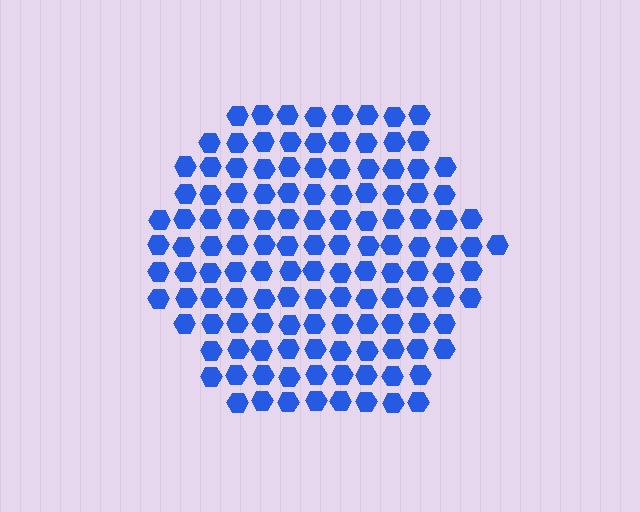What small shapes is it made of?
It is made of small hexagons.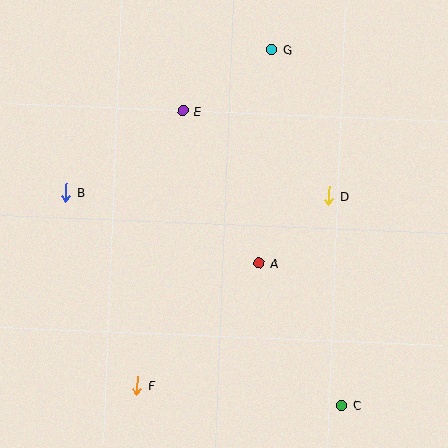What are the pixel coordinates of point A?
Point A is at (259, 263).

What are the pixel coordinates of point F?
Point F is at (137, 385).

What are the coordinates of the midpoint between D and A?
The midpoint between D and A is at (294, 230).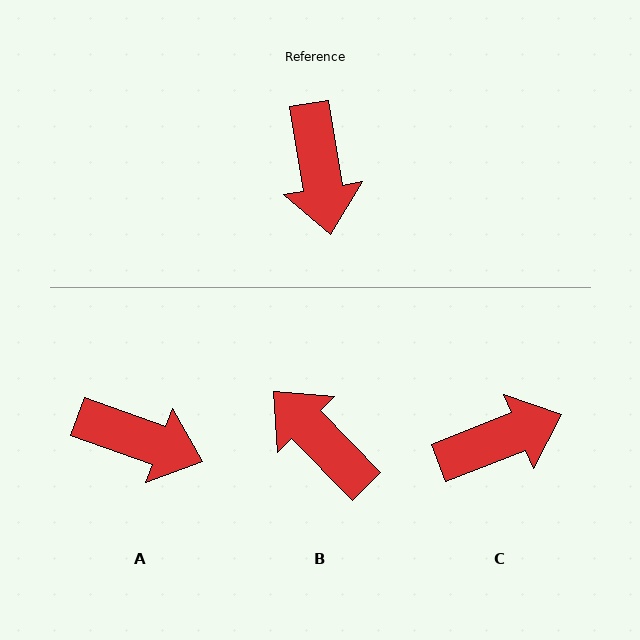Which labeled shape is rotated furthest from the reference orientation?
B, about 145 degrees away.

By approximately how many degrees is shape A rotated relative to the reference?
Approximately 61 degrees counter-clockwise.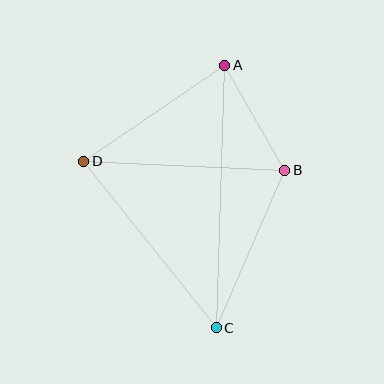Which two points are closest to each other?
Points A and B are closest to each other.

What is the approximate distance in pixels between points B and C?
The distance between B and C is approximately 172 pixels.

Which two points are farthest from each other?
Points A and C are farthest from each other.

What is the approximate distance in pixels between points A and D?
The distance between A and D is approximately 171 pixels.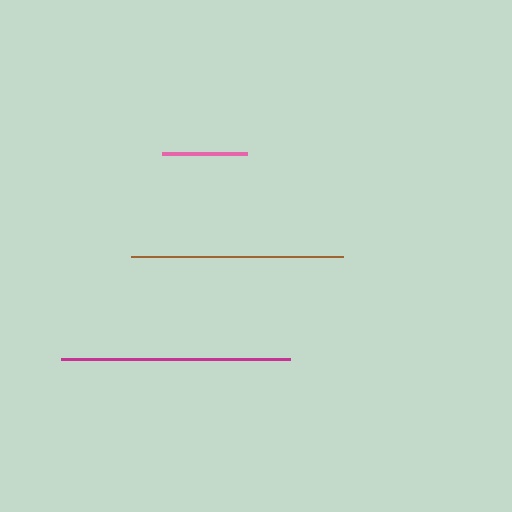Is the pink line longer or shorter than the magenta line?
The magenta line is longer than the pink line.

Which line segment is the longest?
The magenta line is the longest at approximately 229 pixels.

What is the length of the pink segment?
The pink segment is approximately 84 pixels long.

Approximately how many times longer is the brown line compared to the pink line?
The brown line is approximately 2.5 times the length of the pink line.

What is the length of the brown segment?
The brown segment is approximately 212 pixels long.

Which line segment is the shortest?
The pink line is the shortest at approximately 84 pixels.